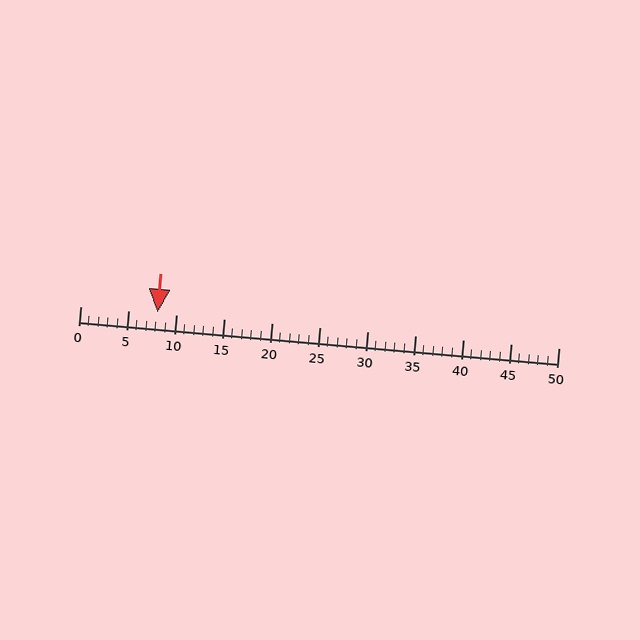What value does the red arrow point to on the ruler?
The red arrow points to approximately 8.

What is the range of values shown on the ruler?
The ruler shows values from 0 to 50.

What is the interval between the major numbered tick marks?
The major tick marks are spaced 5 units apart.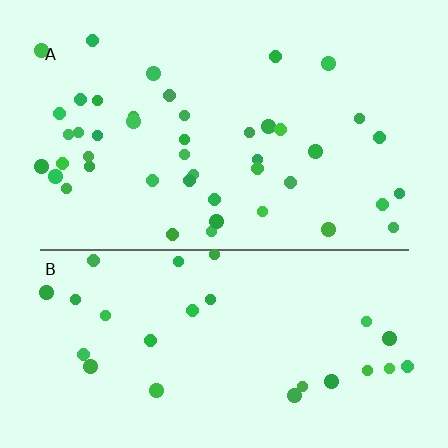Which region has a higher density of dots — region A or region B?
A (the top).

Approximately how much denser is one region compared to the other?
Approximately 1.6× — region A over region B.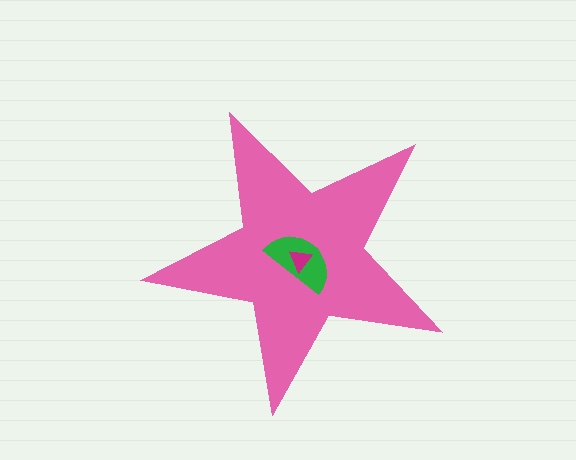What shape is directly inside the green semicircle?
The magenta triangle.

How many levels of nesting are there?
3.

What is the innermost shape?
The magenta triangle.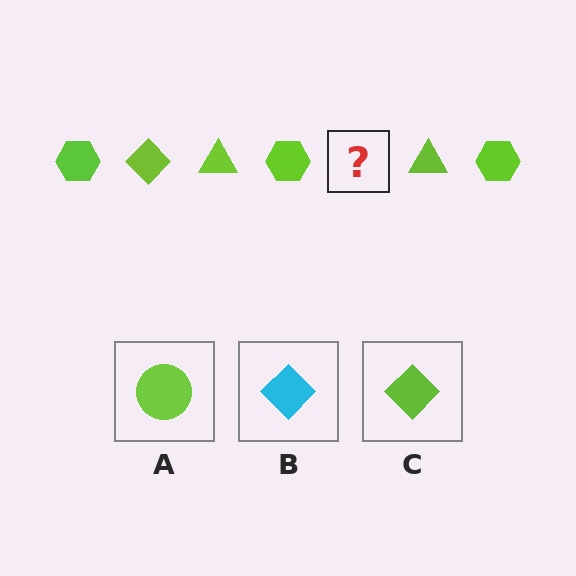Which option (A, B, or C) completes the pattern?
C.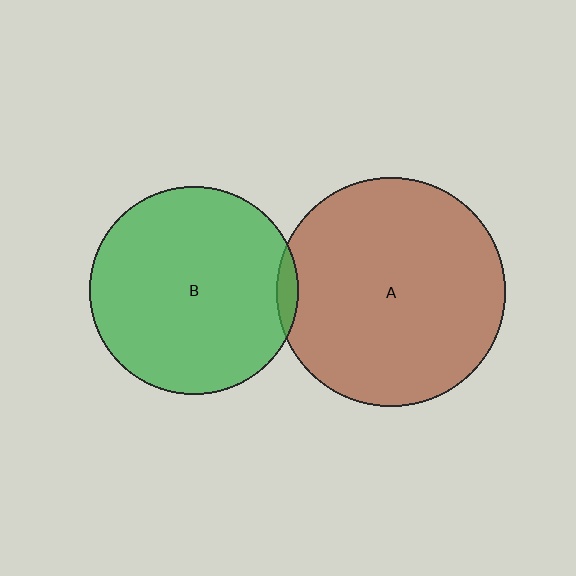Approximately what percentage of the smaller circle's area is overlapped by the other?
Approximately 5%.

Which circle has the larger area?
Circle A (brown).